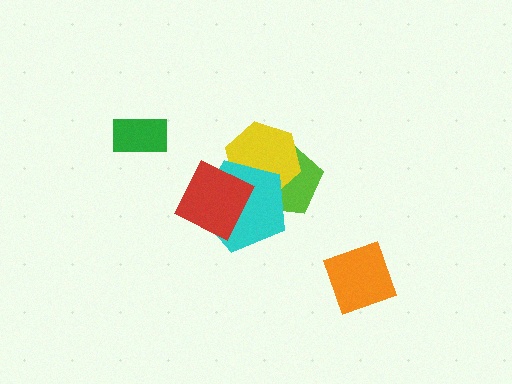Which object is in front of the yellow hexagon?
The cyan pentagon is in front of the yellow hexagon.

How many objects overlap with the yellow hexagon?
2 objects overlap with the yellow hexagon.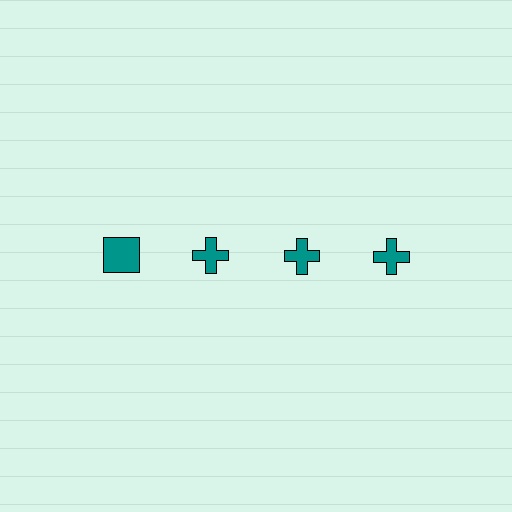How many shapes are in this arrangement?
There are 4 shapes arranged in a grid pattern.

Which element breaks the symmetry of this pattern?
The teal square in the top row, leftmost column breaks the symmetry. All other shapes are teal crosses.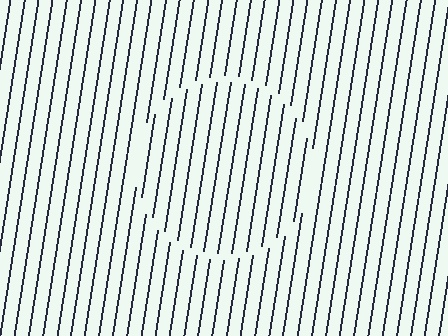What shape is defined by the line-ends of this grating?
An illusory circle. The interior of the shape contains the same grating, shifted by half a period — the contour is defined by the phase discontinuity where line-ends from the inner and outer gratings abut.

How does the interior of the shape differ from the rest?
The interior of the shape contains the same grating, shifted by half a period — the contour is defined by the phase discontinuity where line-ends from the inner and outer gratings abut.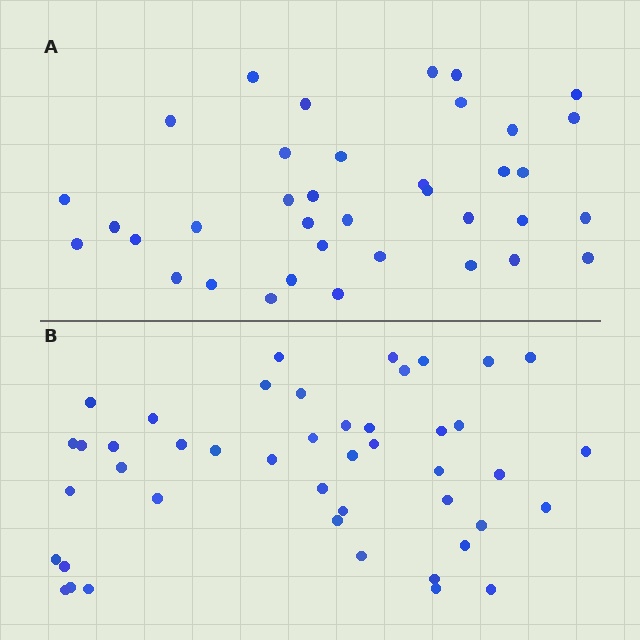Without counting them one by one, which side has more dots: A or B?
Region B (the bottom region) has more dots.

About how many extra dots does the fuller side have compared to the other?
Region B has roughly 8 or so more dots than region A.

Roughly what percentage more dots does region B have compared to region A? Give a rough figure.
About 20% more.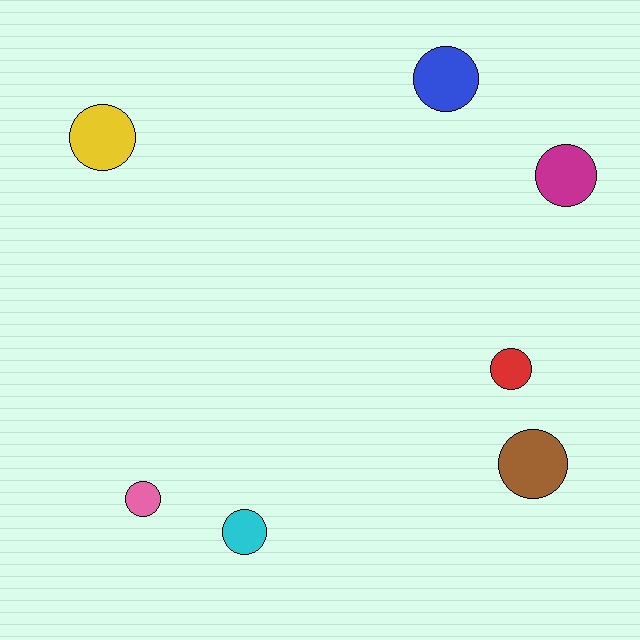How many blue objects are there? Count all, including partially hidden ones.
There is 1 blue object.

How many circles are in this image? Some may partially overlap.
There are 7 circles.